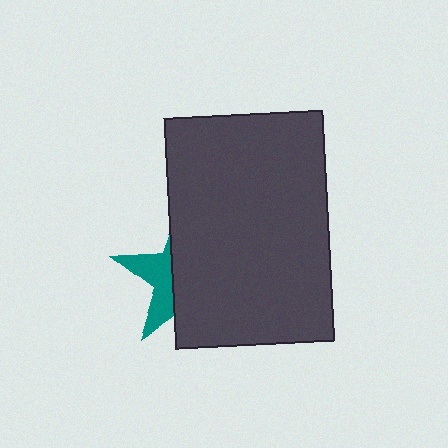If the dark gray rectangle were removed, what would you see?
You would see the complete teal star.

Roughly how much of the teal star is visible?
A small part of it is visible (roughly 35%).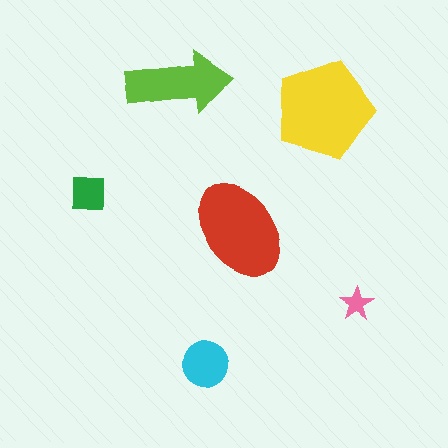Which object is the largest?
The yellow pentagon.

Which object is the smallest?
The pink star.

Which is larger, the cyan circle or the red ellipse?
The red ellipse.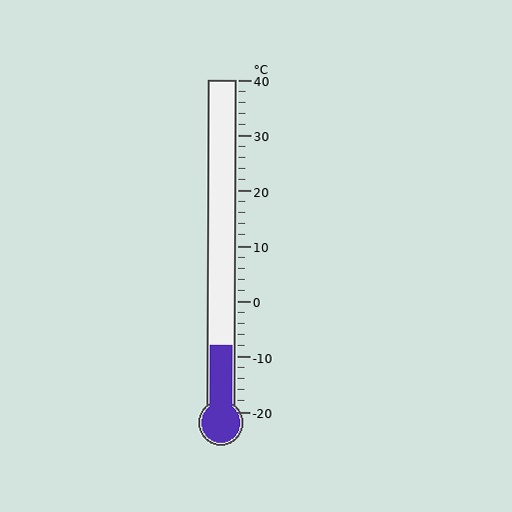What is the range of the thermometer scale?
The thermometer scale ranges from -20°C to 40°C.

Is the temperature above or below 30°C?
The temperature is below 30°C.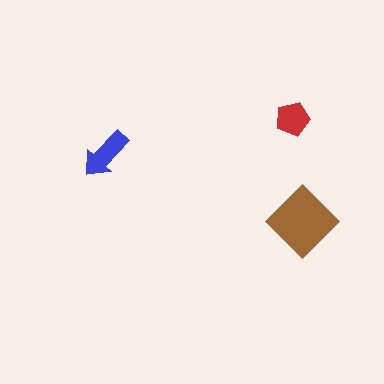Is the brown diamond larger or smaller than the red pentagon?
Larger.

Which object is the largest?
The brown diamond.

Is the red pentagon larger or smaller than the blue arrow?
Smaller.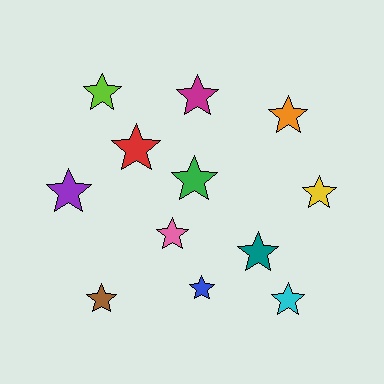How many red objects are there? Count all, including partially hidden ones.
There is 1 red object.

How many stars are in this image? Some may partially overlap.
There are 12 stars.